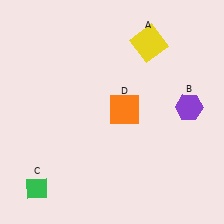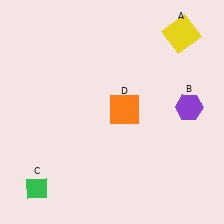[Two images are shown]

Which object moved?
The yellow square (A) moved right.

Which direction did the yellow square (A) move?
The yellow square (A) moved right.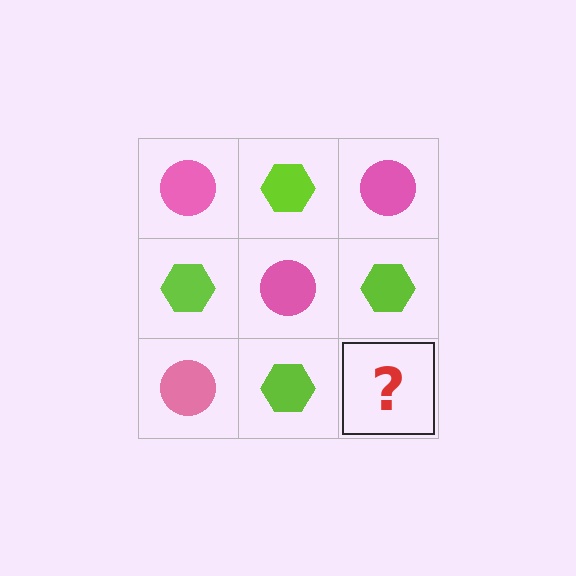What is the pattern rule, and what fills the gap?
The rule is that it alternates pink circle and lime hexagon in a checkerboard pattern. The gap should be filled with a pink circle.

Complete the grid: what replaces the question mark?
The question mark should be replaced with a pink circle.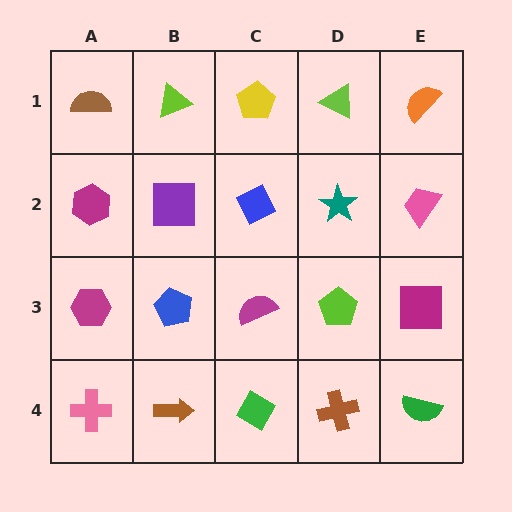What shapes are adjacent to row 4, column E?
A magenta square (row 3, column E), a brown cross (row 4, column D).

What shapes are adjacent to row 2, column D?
A lime triangle (row 1, column D), a lime pentagon (row 3, column D), a blue diamond (row 2, column C), a pink trapezoid (row 2, column E).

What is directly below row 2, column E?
A magenta square.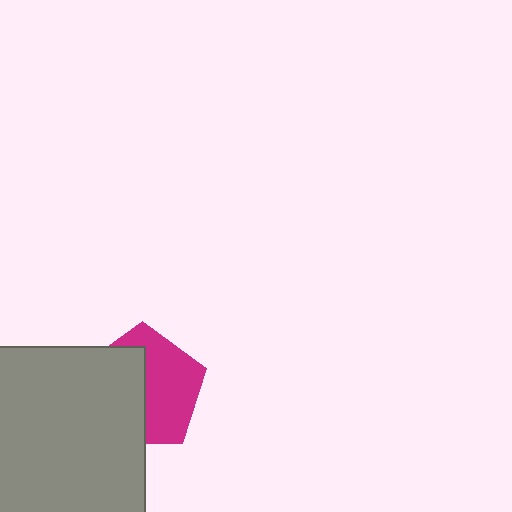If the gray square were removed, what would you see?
You would see the complete magenta pentagon.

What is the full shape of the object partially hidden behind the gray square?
The partially hidden object is a magenta pentagon.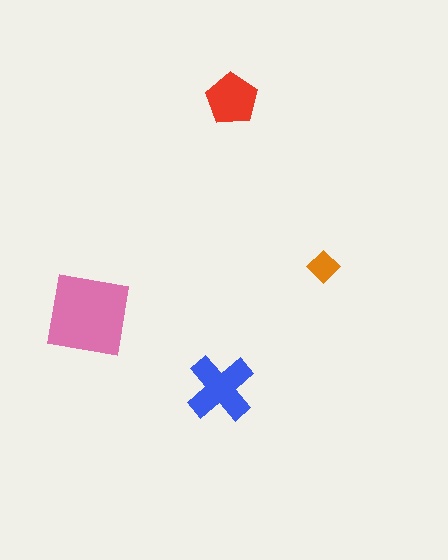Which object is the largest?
The pink square.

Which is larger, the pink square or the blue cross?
The pink square.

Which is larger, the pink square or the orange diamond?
The pink square.